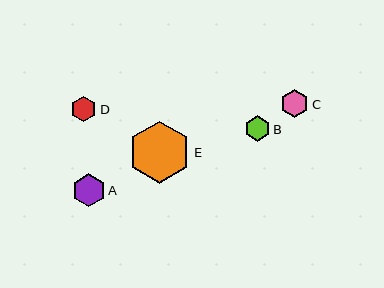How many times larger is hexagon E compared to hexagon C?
Hexagon E is approximately 2.2 times the size of hexagon C.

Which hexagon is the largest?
Hexagon E is the largest with a size of approximately 62 pixels.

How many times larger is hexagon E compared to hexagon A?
Hexagon E is approximately 1.9 times the size of hexagon A.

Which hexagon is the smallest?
Hexagon D is the smallest with a size of approximately 25 pixels.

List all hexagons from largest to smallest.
From largest to smallest: E, A, C, B, D.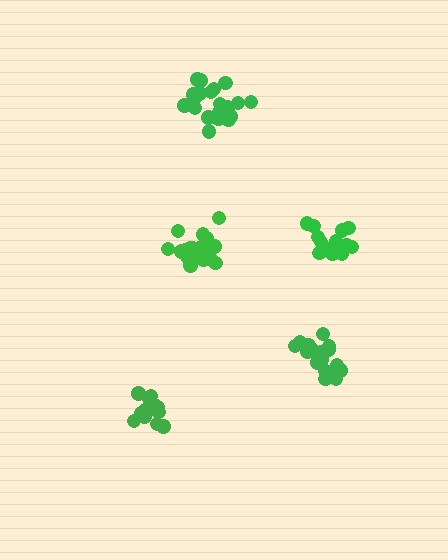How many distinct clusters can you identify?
There are 5 distinct clusters.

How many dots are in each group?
Group 1: 19 dots, Group 2: 15 dots, Group 3: 14 dots, Group 4: 20 dots, Group 5: 19 dots (87 total).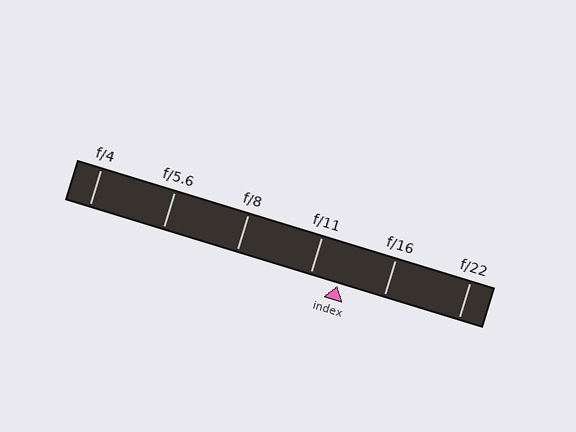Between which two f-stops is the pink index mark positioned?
The index mark is between f/11 and f/16.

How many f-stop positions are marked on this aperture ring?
There are 6 f-stop positions marked.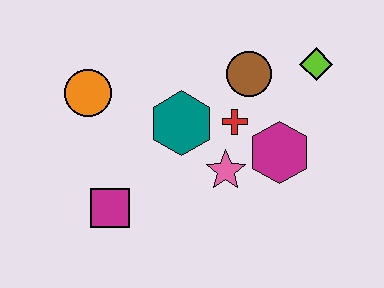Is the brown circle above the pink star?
Yes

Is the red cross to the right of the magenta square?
Yes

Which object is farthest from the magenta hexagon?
The orange circle is farthest from the magenta hexagon.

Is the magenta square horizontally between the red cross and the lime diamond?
No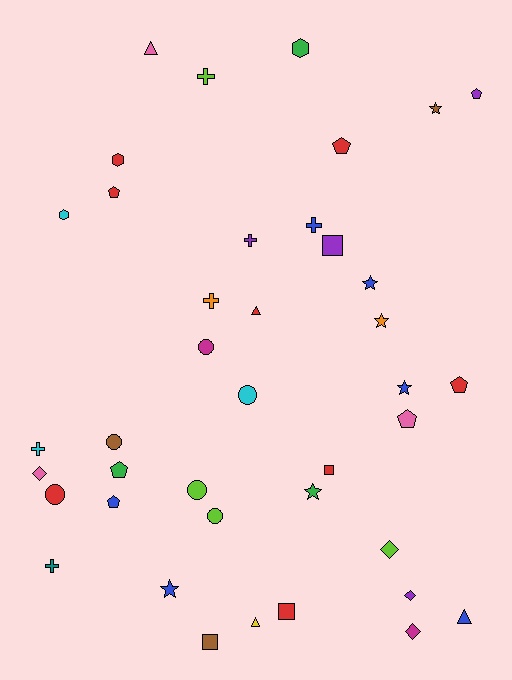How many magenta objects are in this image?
There are 2 magenta objects.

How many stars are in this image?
There are 6 stars.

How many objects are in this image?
There are 40 objects.